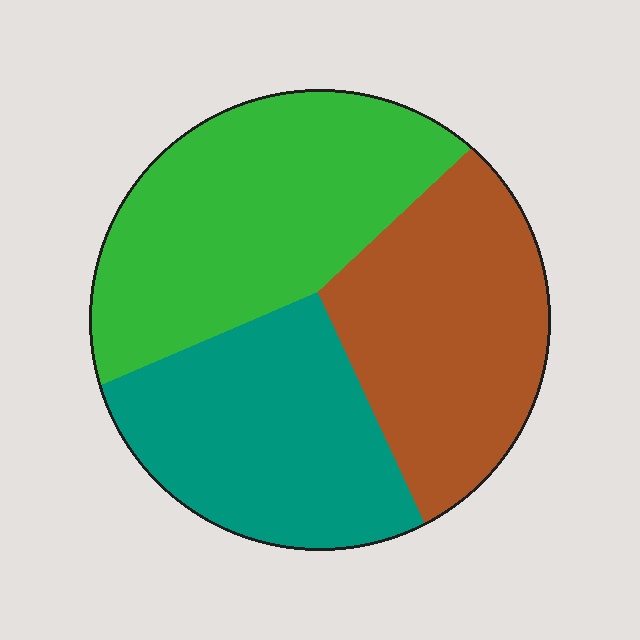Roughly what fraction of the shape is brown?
Brown covers 32% of the shape.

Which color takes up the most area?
Green, at roughly 40%.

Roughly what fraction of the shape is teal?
Teal covers about 30% of the shape.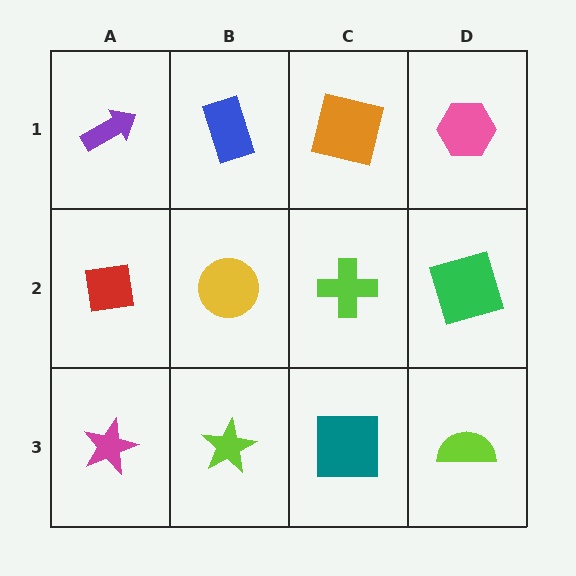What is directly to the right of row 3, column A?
A lime star.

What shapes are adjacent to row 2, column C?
An orange square (row 1, column C), a teal square (row 3, column C), a yellow circle (row 2, column B), a green square (row 2, column D).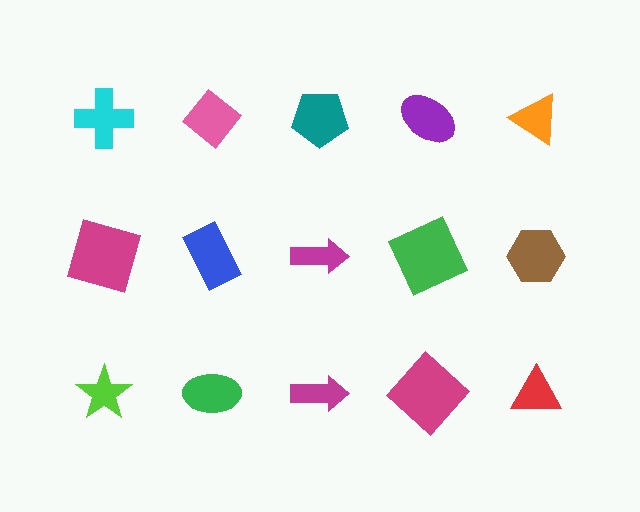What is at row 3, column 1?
A lime star.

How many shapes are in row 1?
5 shapes.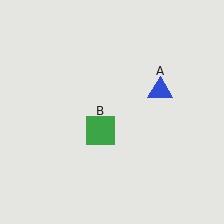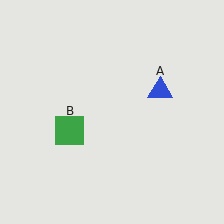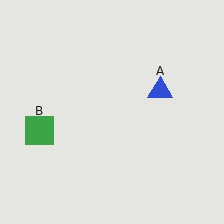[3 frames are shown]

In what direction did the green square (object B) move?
The green square (object B) moved left.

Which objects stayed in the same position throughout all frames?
Blue triangle (object A) remained stationary.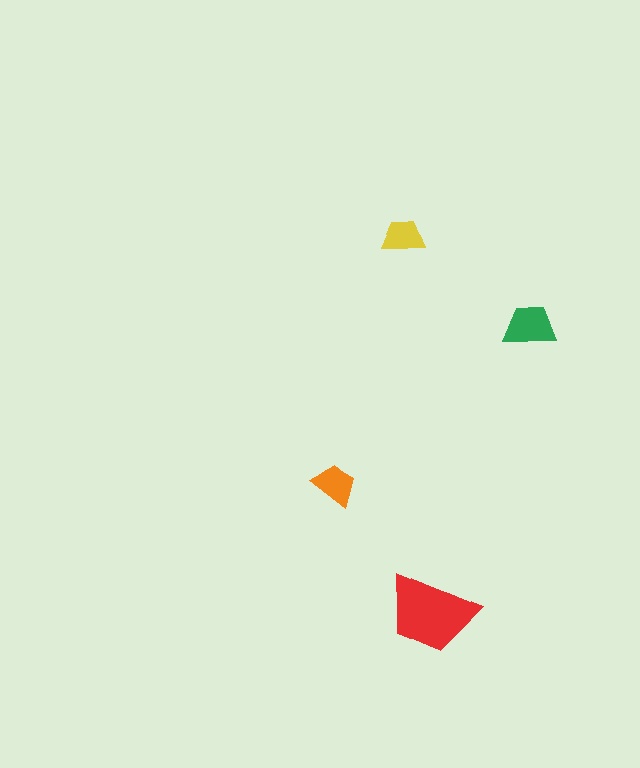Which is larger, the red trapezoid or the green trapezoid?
The red one.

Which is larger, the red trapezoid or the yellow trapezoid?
The red one.